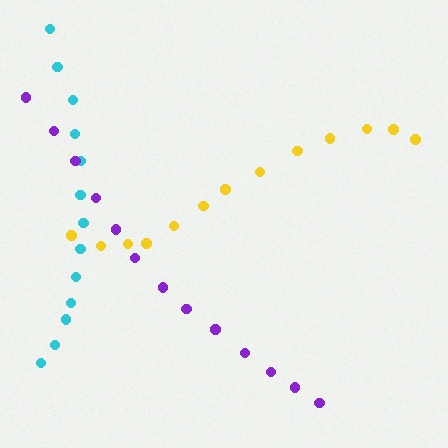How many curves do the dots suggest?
There are 3 distinct paths.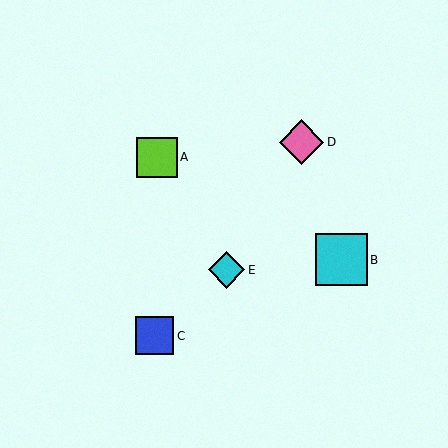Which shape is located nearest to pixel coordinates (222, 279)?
The cyan diamond (labeled E) at (227, 270) is nearest to that location.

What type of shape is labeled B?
Shape B is a cyan square.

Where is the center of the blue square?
The center of the blue square is at (154, 336).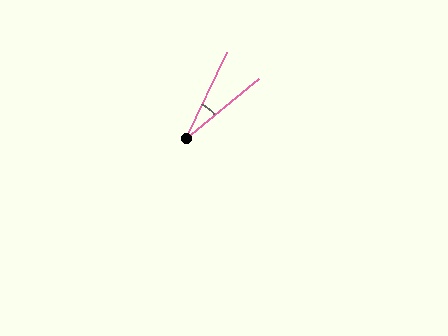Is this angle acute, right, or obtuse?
It is acute.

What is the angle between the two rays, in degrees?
Approximately 25 degrees.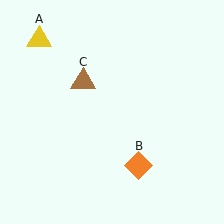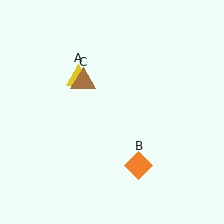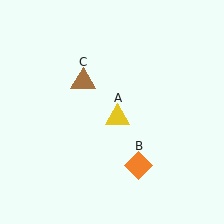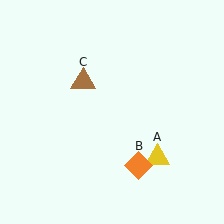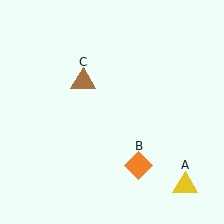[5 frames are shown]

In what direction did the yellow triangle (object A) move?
The yellow triangle (object A) moved down and to the right.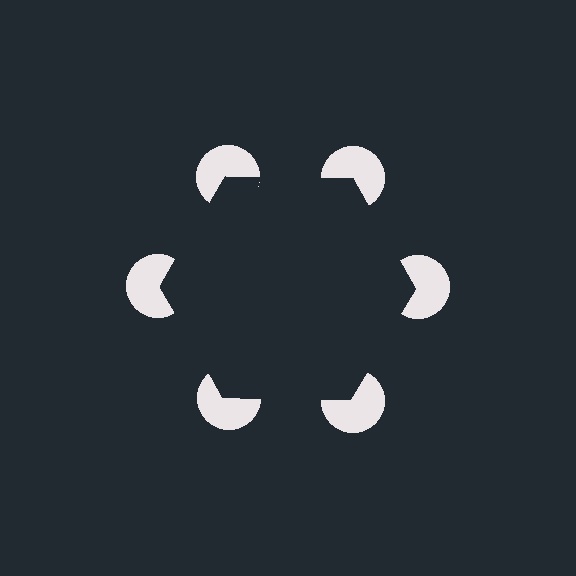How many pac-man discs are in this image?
There are 6 — one at each vertex of the illusory hexagon.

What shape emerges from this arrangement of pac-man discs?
An illusory hexagon — its edges are inferred from the aligned wedge cuts in the pac-man discs, not physically drawn.